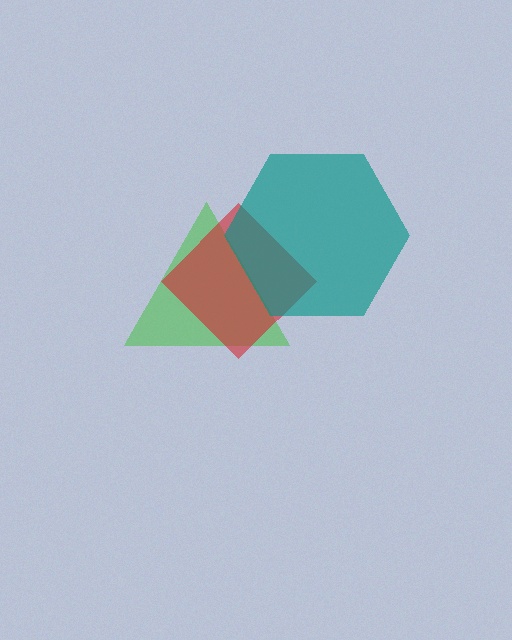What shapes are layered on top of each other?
The layered shapes are: a green triangle, a red diamond, a teal hexagon.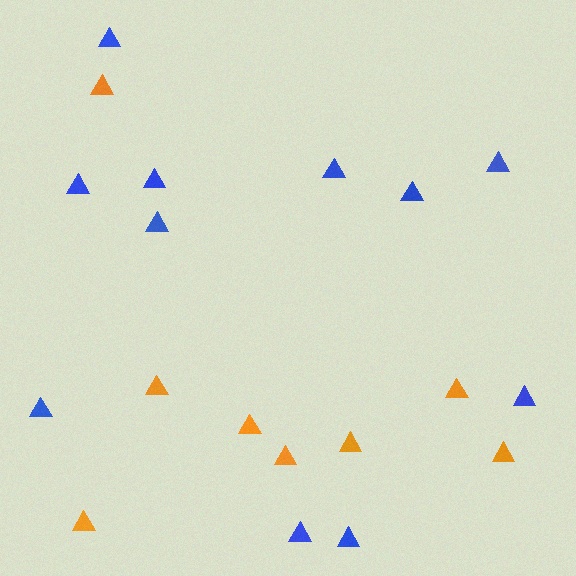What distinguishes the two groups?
There are 2 groups: one group of orange triangles (8) and one group of blue triangles (11).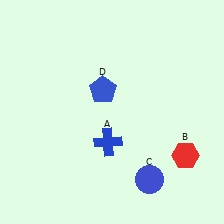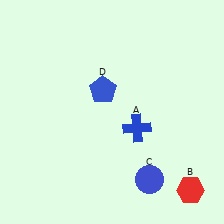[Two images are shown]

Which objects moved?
The objects that moved are: the blue cross (A), the red hexagon (B).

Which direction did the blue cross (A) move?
The blue cross (A) moved right.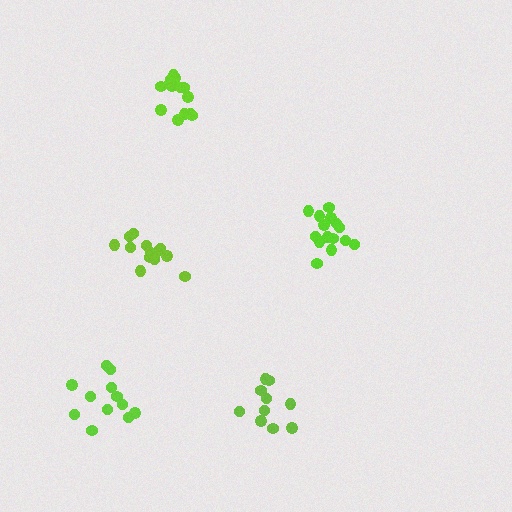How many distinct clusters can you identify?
There are 5 distinct clusters.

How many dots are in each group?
Group 1: 14 dots, Group 2: 15 dots, Group 3: 12 dots, Group 4: 10 dots, Group 5: 14 dots (65 total).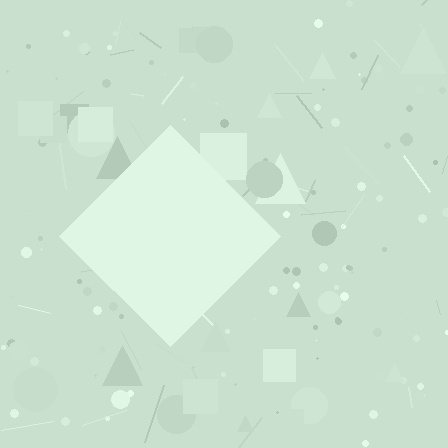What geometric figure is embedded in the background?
A diamond is embedded in the background.